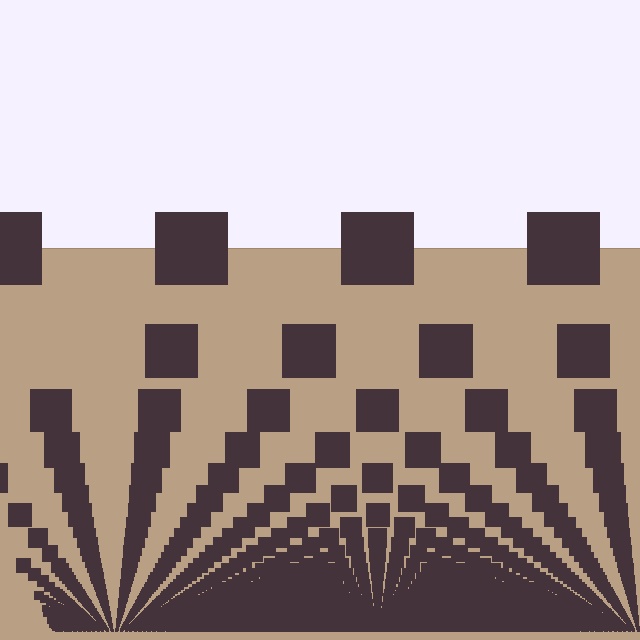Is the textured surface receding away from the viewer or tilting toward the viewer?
The surface appears to tilt toward the viewer. Texture elements get larger and sparser toward the top.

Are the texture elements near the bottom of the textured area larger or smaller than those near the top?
Smaller. The gradient is inverted — elements near the bottom are smaller and denser.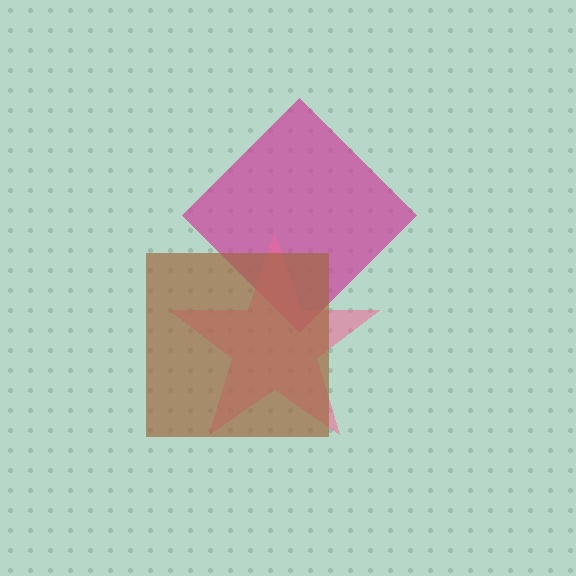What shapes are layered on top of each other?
The layered shapes are: a magenta diamond, a pink star, a brown square.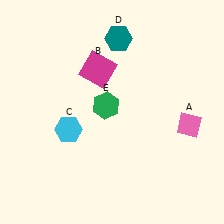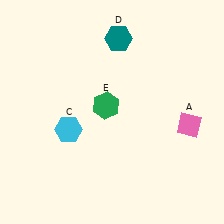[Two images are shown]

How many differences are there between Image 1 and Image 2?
There is 1 difference between the two images.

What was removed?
The magenta square (B) was removed in Image 2.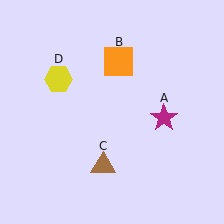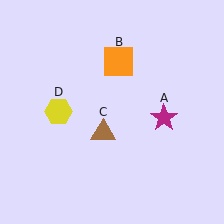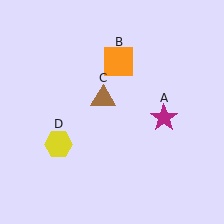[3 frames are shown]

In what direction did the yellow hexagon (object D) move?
The yellow hexagon (object D) moved down.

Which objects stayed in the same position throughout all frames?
Magenta star (object A) and orange square (object B) remained stationary.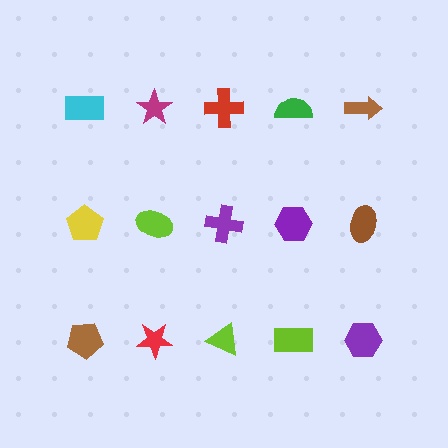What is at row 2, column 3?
A purple cross.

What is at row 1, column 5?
A brown arrow.